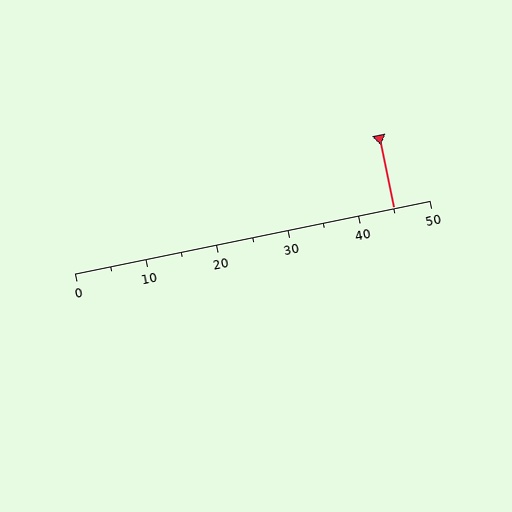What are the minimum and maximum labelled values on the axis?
The axis runs from 0 to 50.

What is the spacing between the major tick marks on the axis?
The major ticks are spaced 10 apart.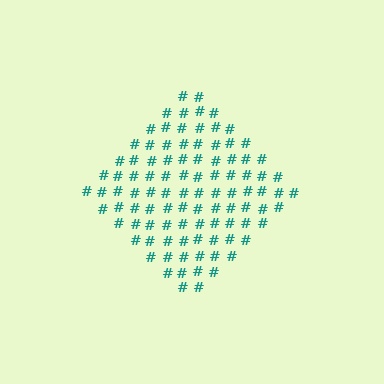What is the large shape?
The large shape is a diamond.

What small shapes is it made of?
It is made of small hash symbols.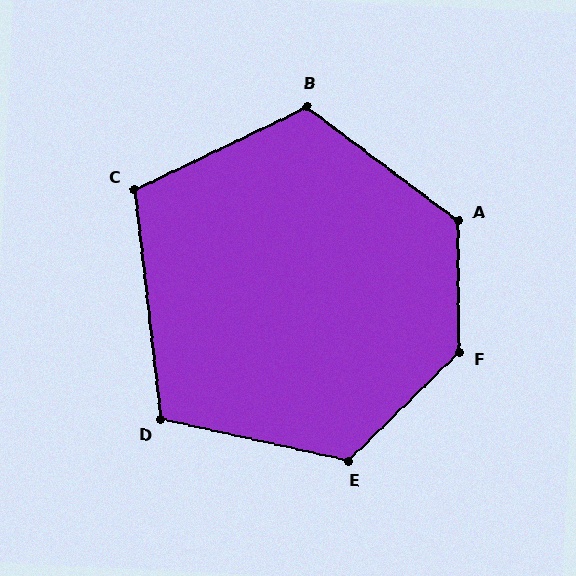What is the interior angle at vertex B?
Approximately 117 degrees (obtuse).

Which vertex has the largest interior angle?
F, at approximately 134 degrees.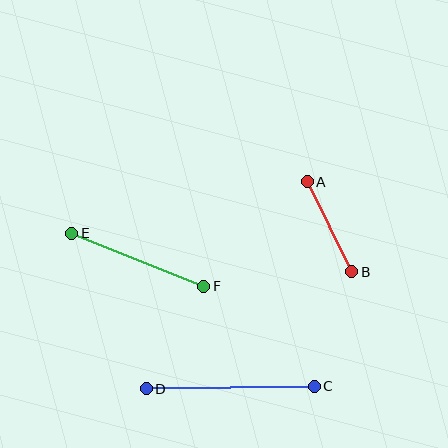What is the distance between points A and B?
The distance is approximately 101 pixels.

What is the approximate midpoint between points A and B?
The midpoint is at approximately (330, 227) pixels.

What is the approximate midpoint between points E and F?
The midpoint is at approximately (138, 260) pixels.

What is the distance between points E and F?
The distance is approximately 142 pixels.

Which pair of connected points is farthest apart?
Points C and D are farthest apart.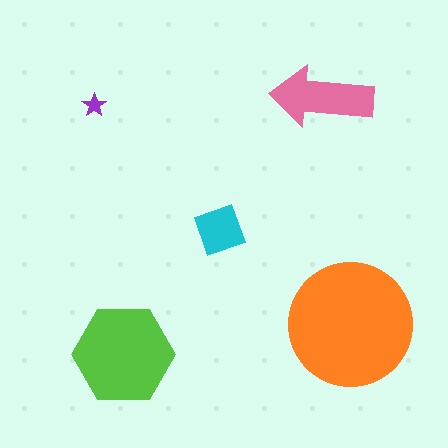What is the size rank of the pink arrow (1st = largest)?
3rd.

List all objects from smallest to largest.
The purple star, the cyan diamond, the pink arrow, the lime hexagon, the orange circle.